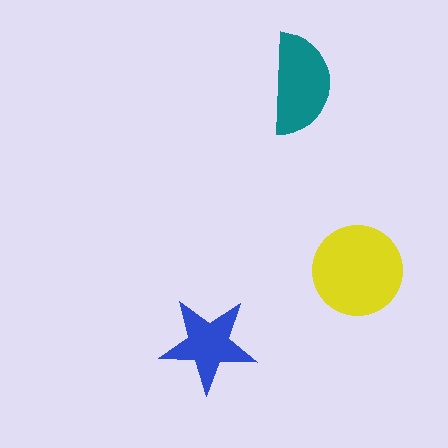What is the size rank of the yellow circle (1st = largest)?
1st.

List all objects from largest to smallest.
The yellow circle, the teal semicircle, the blue star.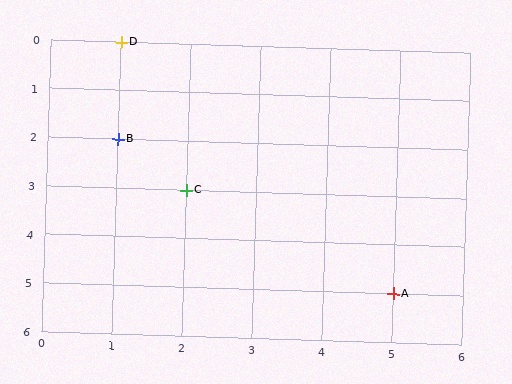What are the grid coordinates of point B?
Point B is at grid coordinates (1, 2).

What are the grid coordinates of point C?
Point C is at grid coordinates (2, 3).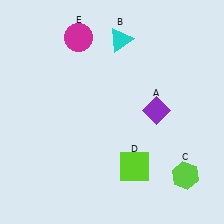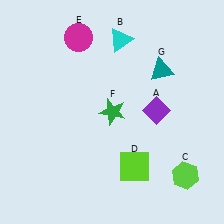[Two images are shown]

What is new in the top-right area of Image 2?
A green star (F) was added in the top-right area of Image 2.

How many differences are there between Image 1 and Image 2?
There are 2 differences between the two images.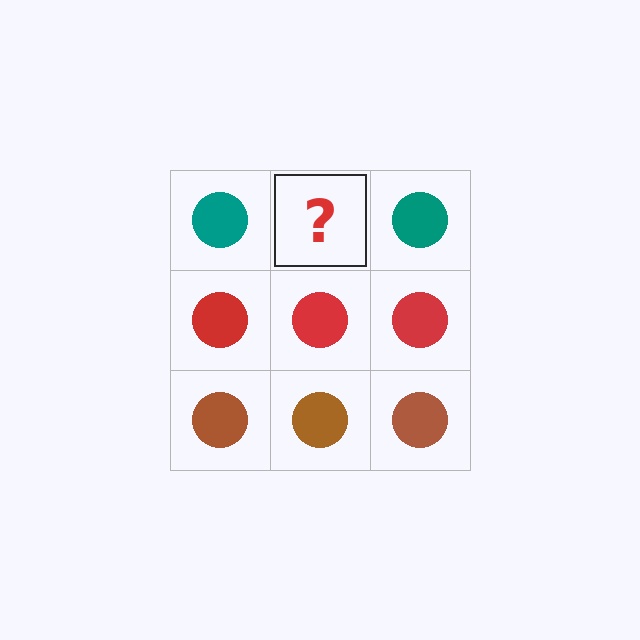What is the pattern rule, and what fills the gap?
The rule is that each row has a consistent color. The gap should be filled with a teal circle.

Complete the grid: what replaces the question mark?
The question mark should be replaced with a teal circle.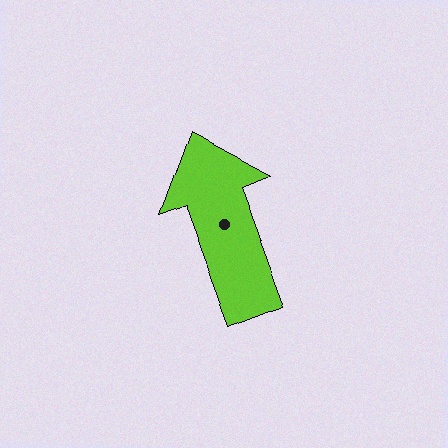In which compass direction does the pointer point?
North.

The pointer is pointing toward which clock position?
Roughly 11 o'clock.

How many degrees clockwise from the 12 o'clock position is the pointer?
Approximately 340 degrees.